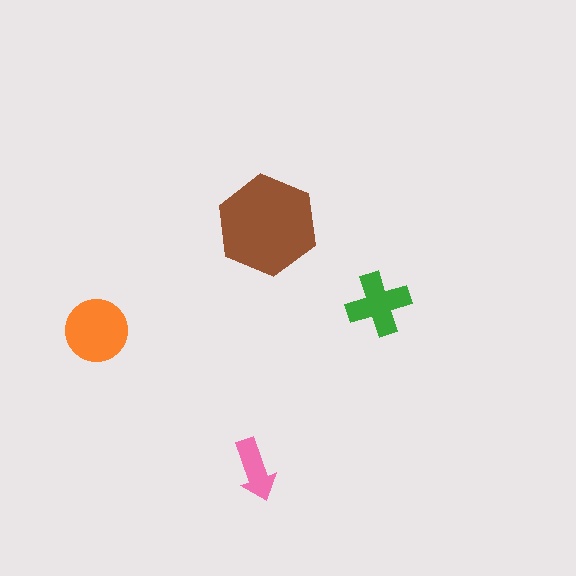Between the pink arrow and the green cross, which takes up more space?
The green cross.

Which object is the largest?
The brown hexagon.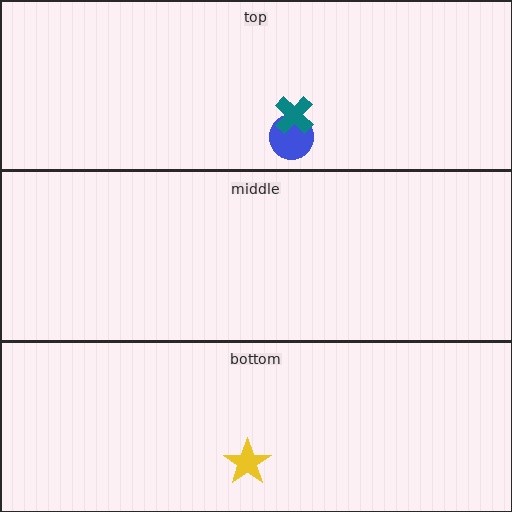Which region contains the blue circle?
The top region.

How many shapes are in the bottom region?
1.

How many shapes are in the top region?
2.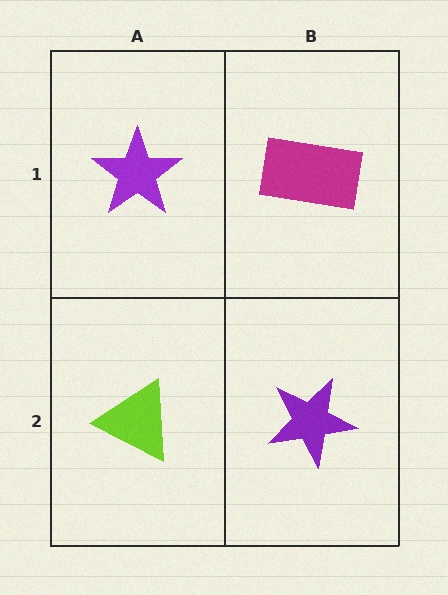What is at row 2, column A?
A lime triangle.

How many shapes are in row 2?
2 shapes.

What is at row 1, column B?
A magenta rectangle.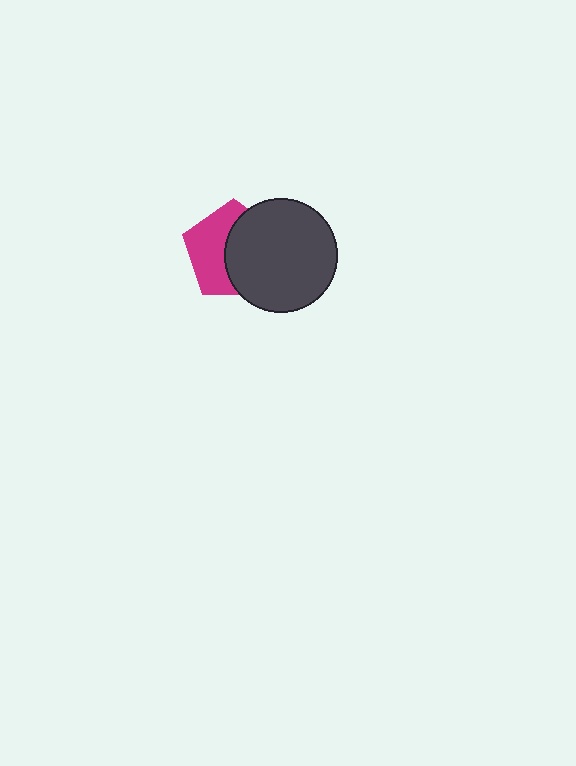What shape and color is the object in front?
The object in front is a dark gray circle.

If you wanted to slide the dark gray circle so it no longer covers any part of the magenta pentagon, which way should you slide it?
Slide it right — that is the most direct way to separate the two shapes.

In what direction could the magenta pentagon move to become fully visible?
The magenta pentagon could move left. That would shift it out from behind the dark gray circle entirely.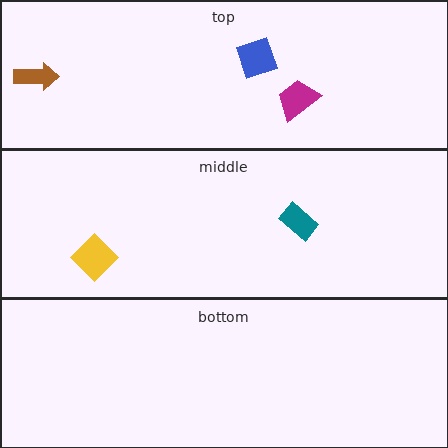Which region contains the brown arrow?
The top region.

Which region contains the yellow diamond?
The middle region.